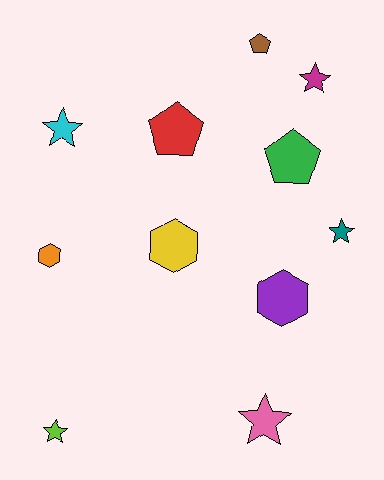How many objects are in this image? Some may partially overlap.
There are 11 objects.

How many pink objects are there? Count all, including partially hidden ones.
There is 1 pink object.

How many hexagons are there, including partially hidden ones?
There are 3 hexagons.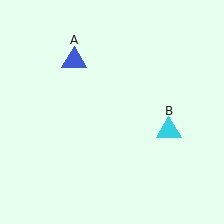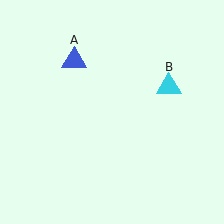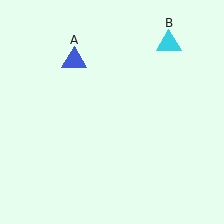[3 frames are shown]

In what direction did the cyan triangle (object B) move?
The cyan triangle (object B) moved up.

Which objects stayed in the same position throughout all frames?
Blue triangle (object A) remained stationary.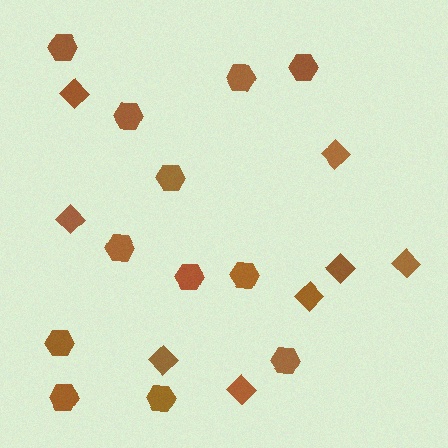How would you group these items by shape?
There are 2 groups: one group of hexagons (12) and one group of diamonds (8).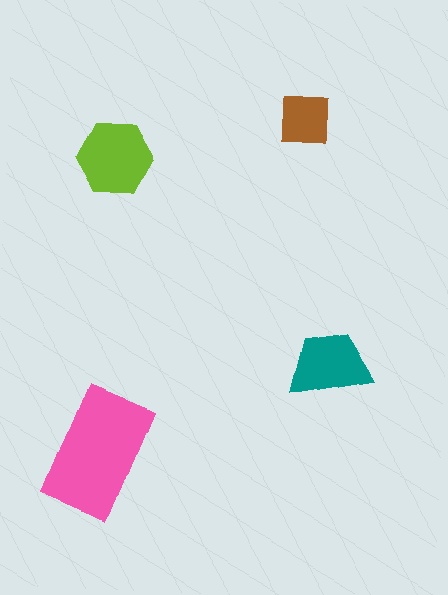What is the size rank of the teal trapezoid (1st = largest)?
3rd.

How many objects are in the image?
There are 4 objects in the image.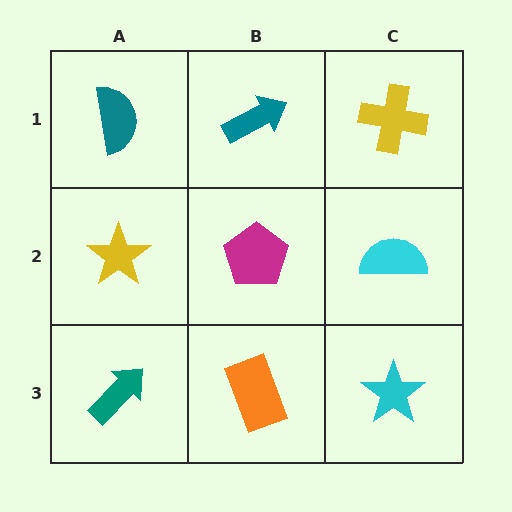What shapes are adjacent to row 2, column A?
A teal semicircle (row 1, column A), a teal arrow (row 3, column A), a magenta pentagon (row 2, column B).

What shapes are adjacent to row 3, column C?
A cyan semicircle (row 2, column C), an orange rectangle (row 3, column B).